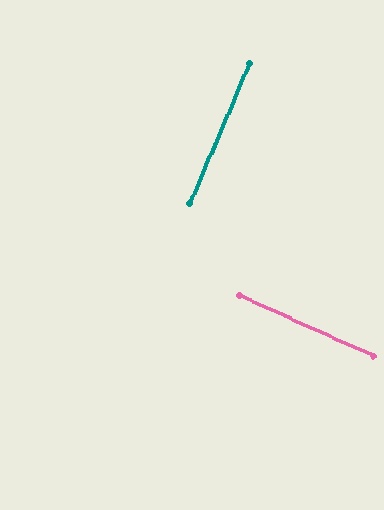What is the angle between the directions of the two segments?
Approximately 89 degrees.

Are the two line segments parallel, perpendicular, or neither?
Perpendicular — they meet at approximately 89°.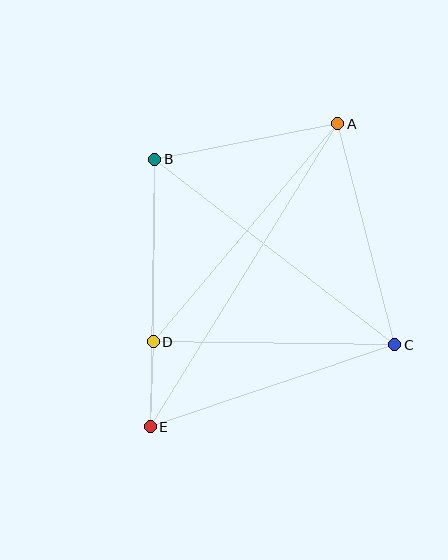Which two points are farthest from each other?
Points A and E are farthest from each other.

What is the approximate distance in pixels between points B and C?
The distance between B and C is approximately 303 pixels.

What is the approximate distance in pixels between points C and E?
The distance between C and E is approximately 258 pixels.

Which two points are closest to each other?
Points D and E are closest to each other.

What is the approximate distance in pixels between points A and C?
The distance between A and C is approximately 228 pixels.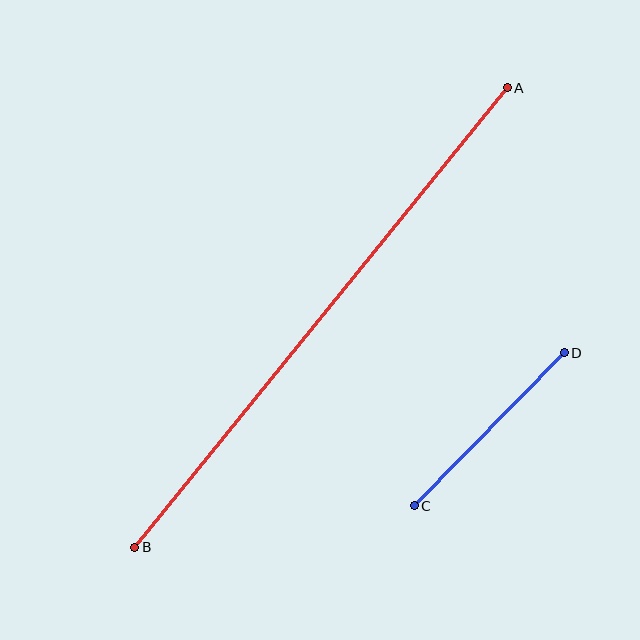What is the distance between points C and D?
The distance is approximately 214 pixels.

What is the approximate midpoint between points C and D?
The midpoint is at approximately (489, 429) pixels.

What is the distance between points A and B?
The distance is approximately 592 pixels.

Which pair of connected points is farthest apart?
Points A and B are farthest apart.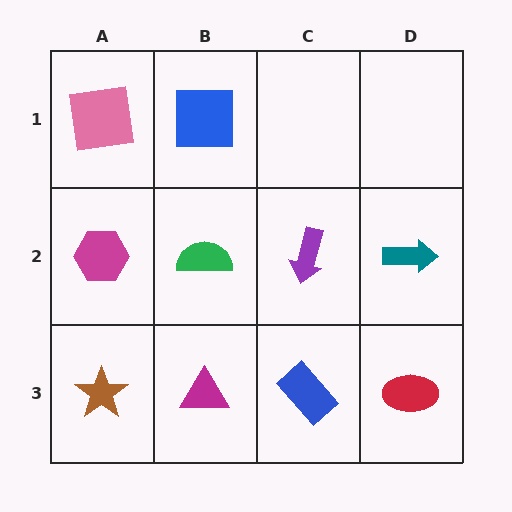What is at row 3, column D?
A red ellipse.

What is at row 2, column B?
A green semicircle.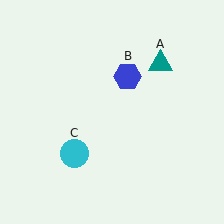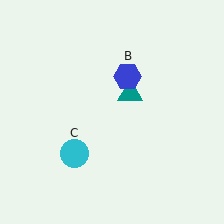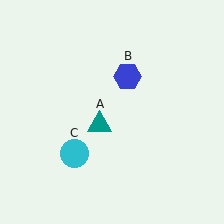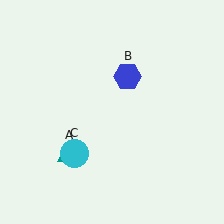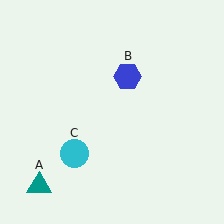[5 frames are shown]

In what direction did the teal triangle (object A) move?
The teal triangle (object A) moved down and to the left.